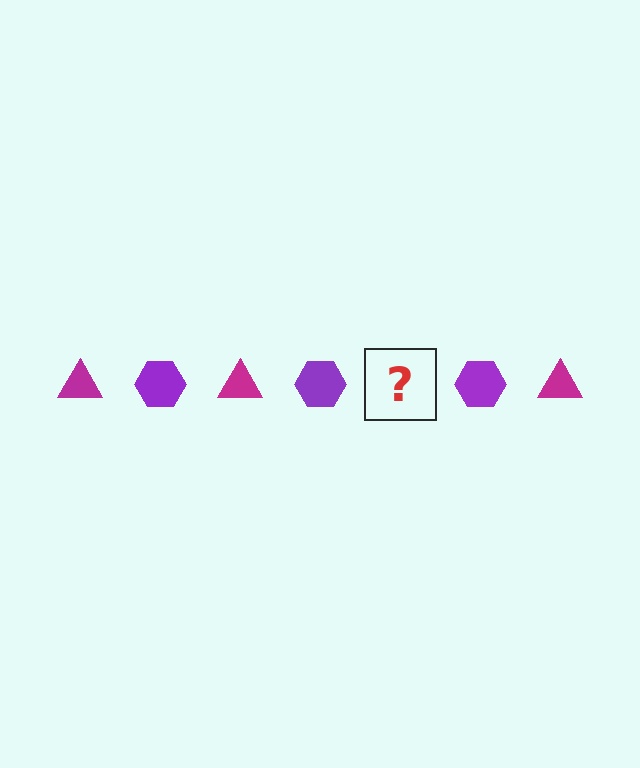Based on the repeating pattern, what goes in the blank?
The blank should be a magenta triangle.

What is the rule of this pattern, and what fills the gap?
The rule is that the pattern alternates between magenta triangle and purple hexagon. The gap should be filled with a magenta triangle.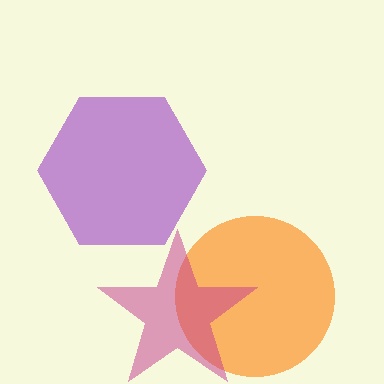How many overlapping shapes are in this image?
There are 3 overlapping shapes in the image.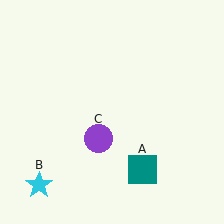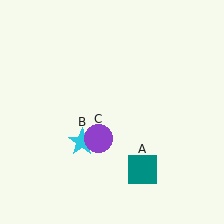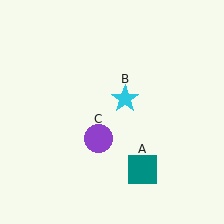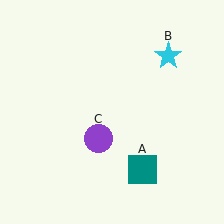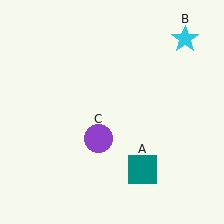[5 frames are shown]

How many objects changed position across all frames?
1 object changed position: cyan star (object B).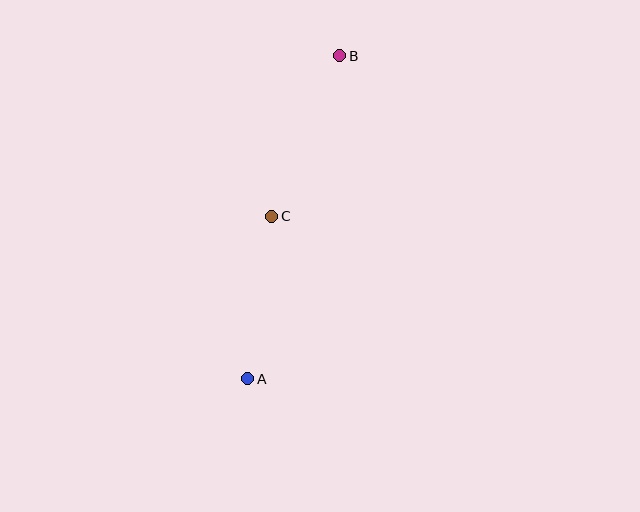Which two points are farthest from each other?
Points A and B are farthest from each other.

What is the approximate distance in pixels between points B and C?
The distance between B and C is approximately 174 pixels.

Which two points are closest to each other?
Points A and C are closest to each other.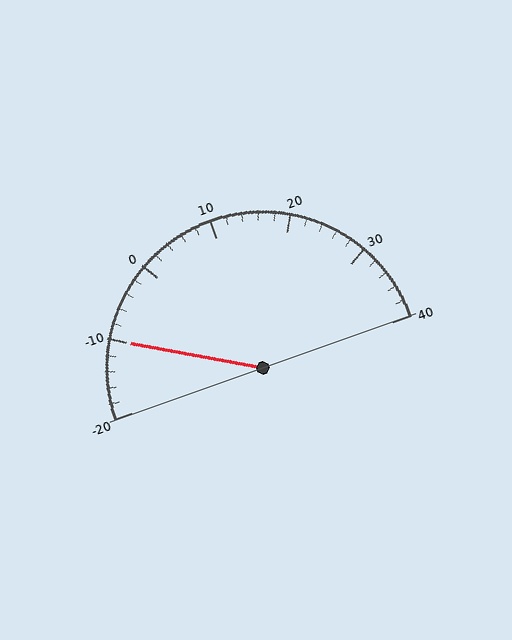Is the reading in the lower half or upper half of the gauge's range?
The reading is in the lower half of the range (-20 to 40).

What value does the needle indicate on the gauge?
The needle indicates approximately -10.